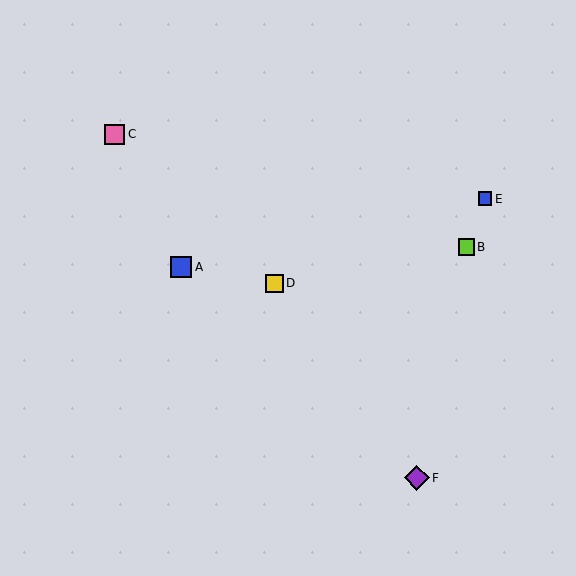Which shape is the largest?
The purple diamond (labeled F) is the largest.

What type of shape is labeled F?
Shape F is a purple diamond.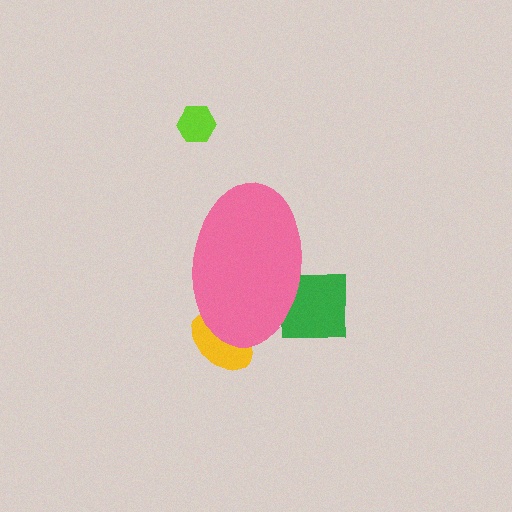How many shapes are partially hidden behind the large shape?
2 shapes are partially hidden.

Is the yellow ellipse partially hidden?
Yes, the yellow ellipse is partially hidden behind the pink ellipse.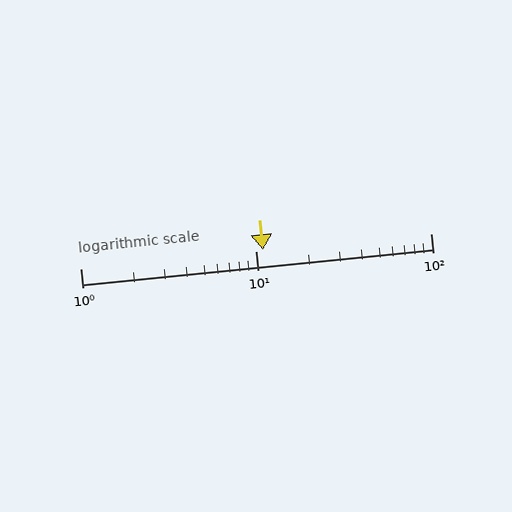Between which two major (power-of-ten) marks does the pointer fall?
The pointer is between 10 and 100.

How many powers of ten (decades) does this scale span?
The scale spans 2 decades, from 1 to 100.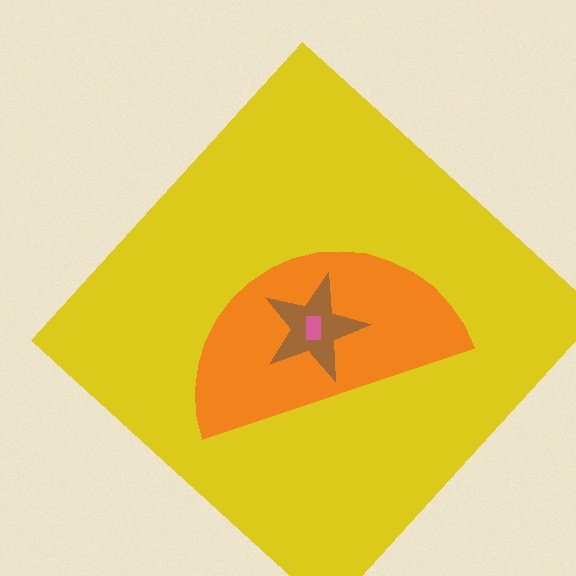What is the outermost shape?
The yellow diamond.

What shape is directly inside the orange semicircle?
The brown star.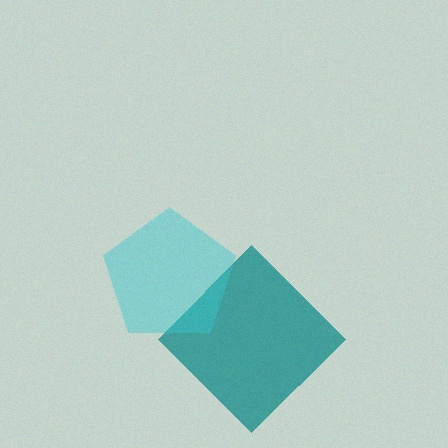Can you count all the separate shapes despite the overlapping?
Yes, there are 2 separate shapes.